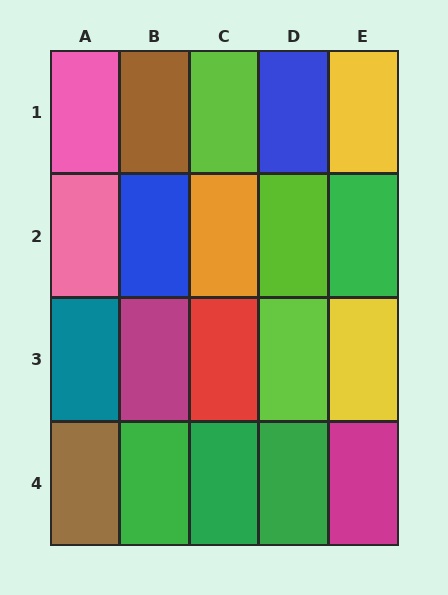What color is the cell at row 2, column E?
Green.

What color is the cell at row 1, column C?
Lime.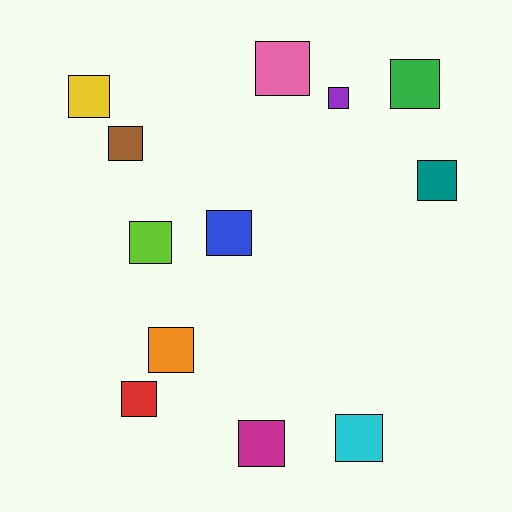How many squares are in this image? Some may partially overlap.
There are 12 squares.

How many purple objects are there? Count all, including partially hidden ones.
There is 1 purple object.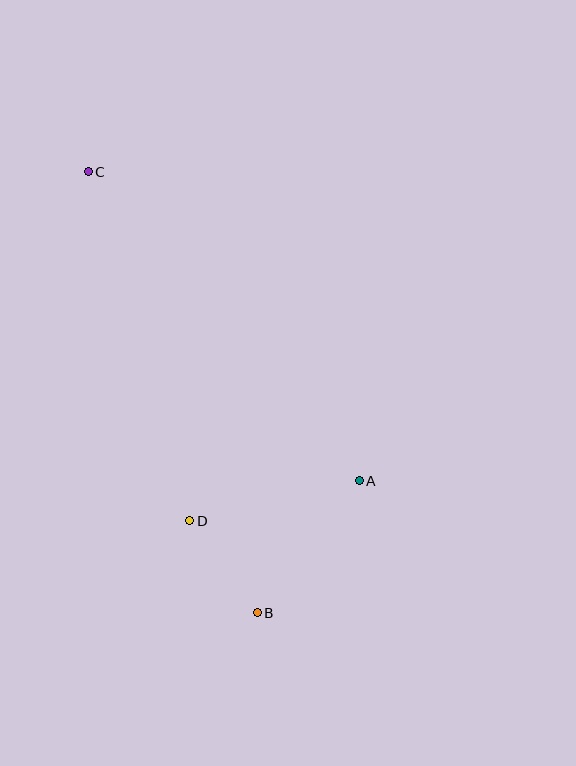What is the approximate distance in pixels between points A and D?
The distance between A and D is approximately 174 pixels.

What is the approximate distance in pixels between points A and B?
The distance between A and B is approximately 167 pixels.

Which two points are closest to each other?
Points B and D are closest to each other.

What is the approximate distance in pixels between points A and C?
The distance between A and C is approximately 411 pixels.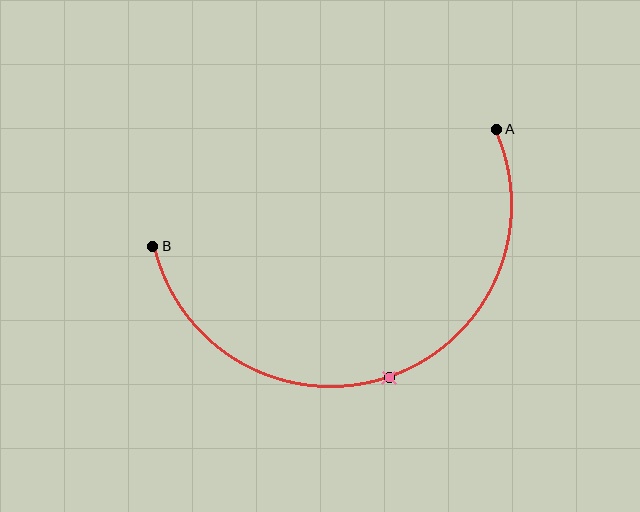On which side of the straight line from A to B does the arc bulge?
The arc bulges below the straight line connecting A and B.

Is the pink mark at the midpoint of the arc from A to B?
Yes. The pink mark lies on the arc at equal arc-length from both A and B — it is the arc midpoint.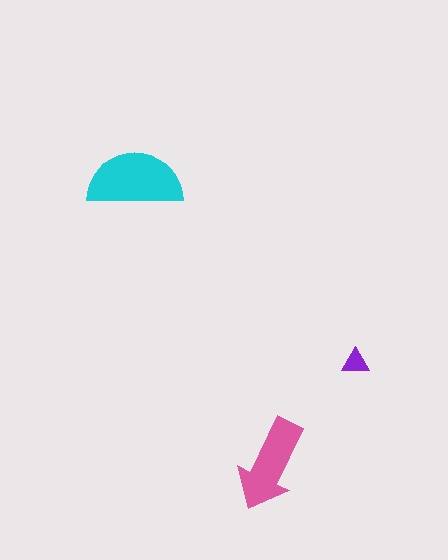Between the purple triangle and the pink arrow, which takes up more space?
The pink arrow.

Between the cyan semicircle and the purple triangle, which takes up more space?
The cyan semicircle.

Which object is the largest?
The cyan semicircle.